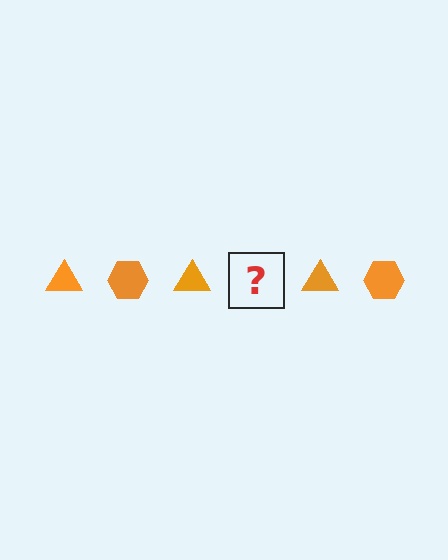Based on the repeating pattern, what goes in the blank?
The blank should be an orange hexagon.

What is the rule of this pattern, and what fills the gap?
The rule is that the pattern cycles through triangle, hexagon shapes in orange. The gap should be filled with an orange hexagon.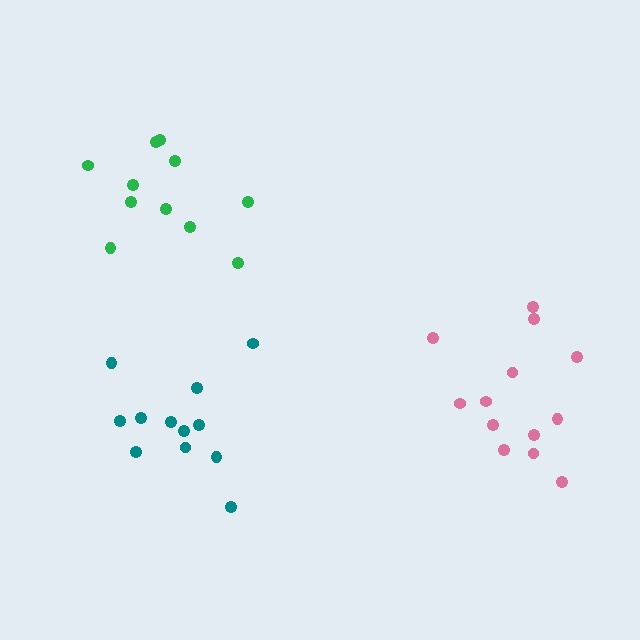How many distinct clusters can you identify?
There are 3 distinct clusters.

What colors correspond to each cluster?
The clusters are colored: green, teal, pink.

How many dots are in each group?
Group 1: 11 dots, Group 2: 12 dots, Group 3: 13 dots (36 total).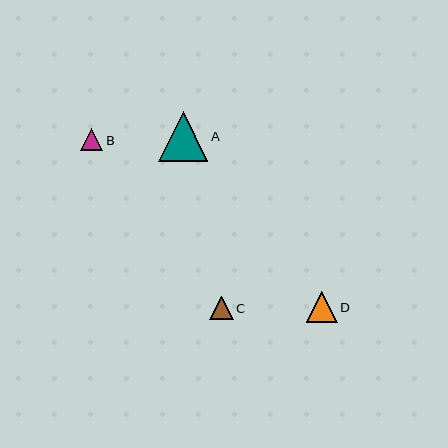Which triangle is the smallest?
Triangle B is the smallest with a size of approximately 22 pixels.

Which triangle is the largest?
Triangle A is the largest with a size of approximately 49 pixels.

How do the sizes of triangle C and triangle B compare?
Triangle C and triangle B are approximately the same size.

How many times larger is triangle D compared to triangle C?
Triangle D is approximately 1.3 times the size of triangle C.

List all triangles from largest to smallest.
From largest to smallest: A, D, C, B.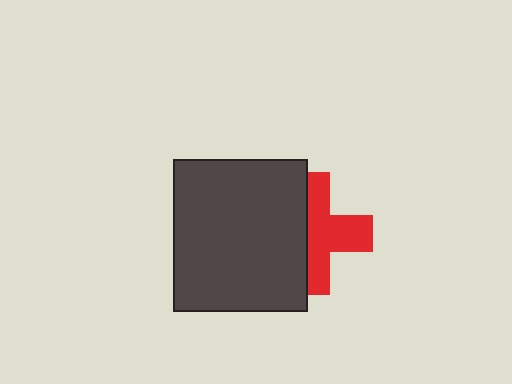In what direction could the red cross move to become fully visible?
The red cross could move right. That would shift it out from behind the dark gray rectangle entirely.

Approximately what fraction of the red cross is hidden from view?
Roughly 45% of the red cross is hidden behind the dark gray rectangle.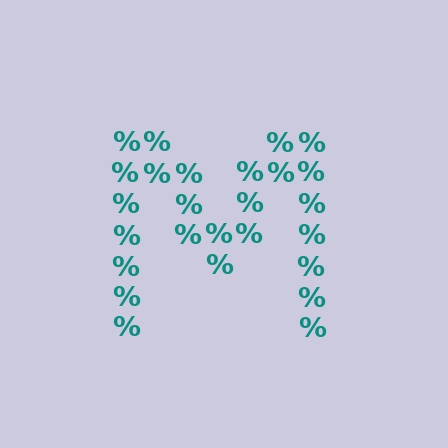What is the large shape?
The large shape is the letter M.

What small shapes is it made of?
It is made of small percent signs.